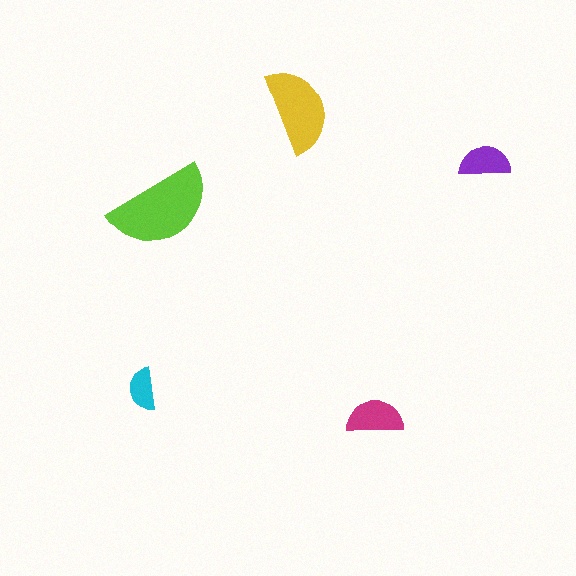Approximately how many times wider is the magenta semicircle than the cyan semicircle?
About 1.5 times wider.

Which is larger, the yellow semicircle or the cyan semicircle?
The yellow one.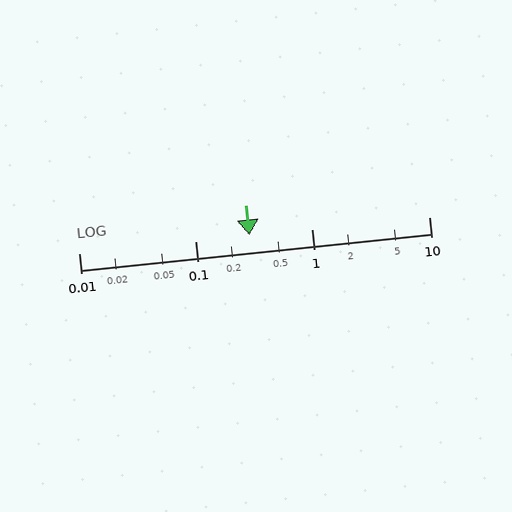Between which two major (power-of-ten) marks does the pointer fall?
The pointer is between 0.1 and 1.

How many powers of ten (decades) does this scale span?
The scale spans 3 decades, from 0.01 to 10.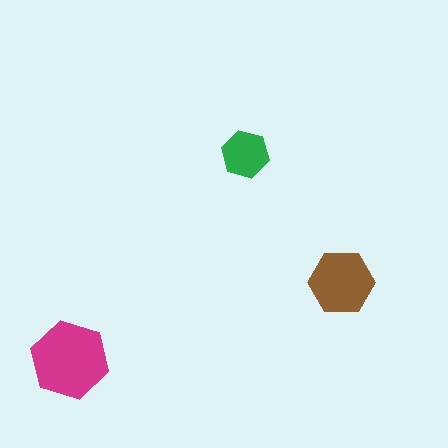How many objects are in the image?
There are 3 objects in the image.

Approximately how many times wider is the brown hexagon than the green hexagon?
About 1.5 times wider.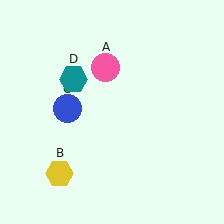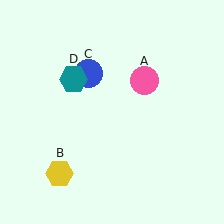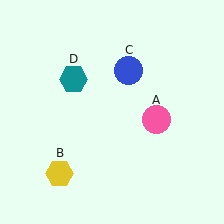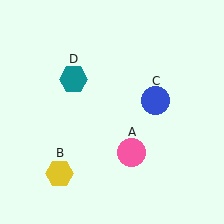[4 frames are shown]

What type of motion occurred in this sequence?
The pink circle (object A), blue circle (object C) rotated clockwise around the center of the scene.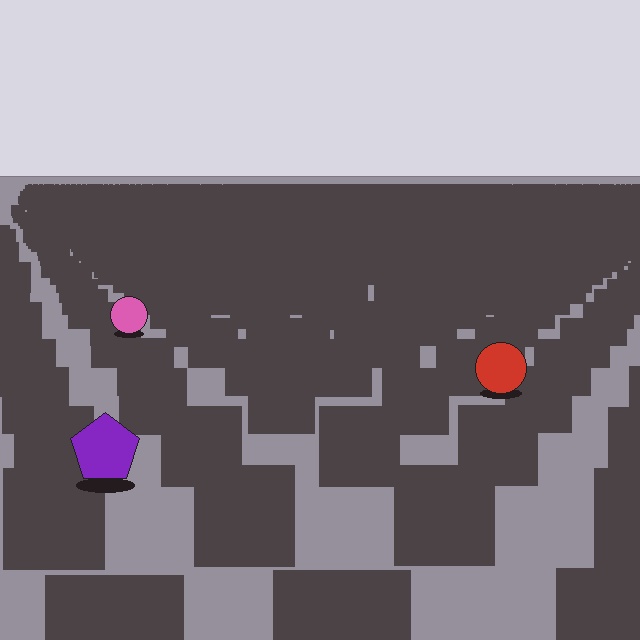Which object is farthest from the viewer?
The pink circle is farthest from the viewer. It appears smaller and the ground texture around it is denser.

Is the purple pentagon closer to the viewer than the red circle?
Yes. The purple pentagon is closer — you can tell from the texture gradient: the ground texture is coarser near it.